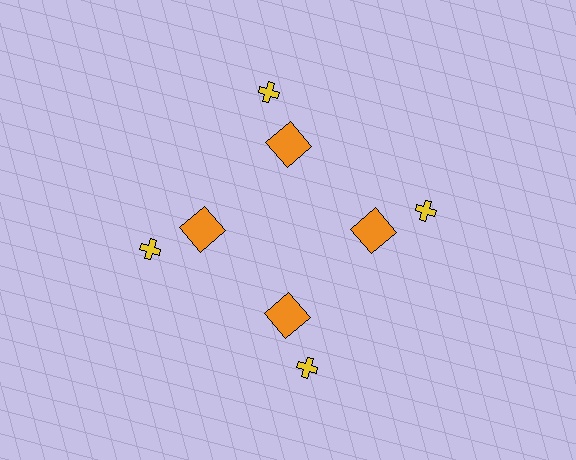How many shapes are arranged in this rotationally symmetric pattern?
There are 8 shapes, arranged in 4 groups of 2.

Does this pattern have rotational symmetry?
Yes, this pattern has 4-fold rotational symmetry. It looks the same after rotating 90 degrees around the center.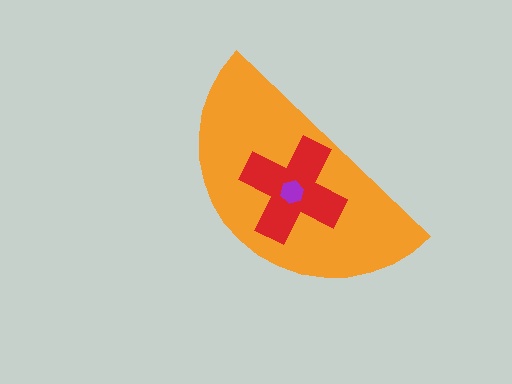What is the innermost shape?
The purple hexagon.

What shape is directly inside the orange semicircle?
The red cross.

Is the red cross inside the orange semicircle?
Yes.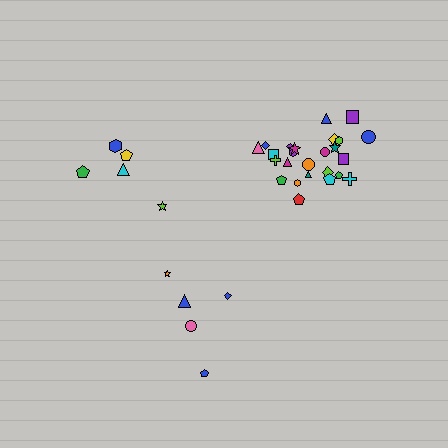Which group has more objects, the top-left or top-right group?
The top-right group.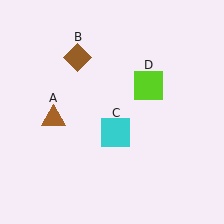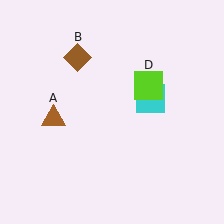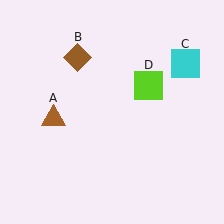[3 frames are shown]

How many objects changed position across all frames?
1 object changed position: cyan square (object C).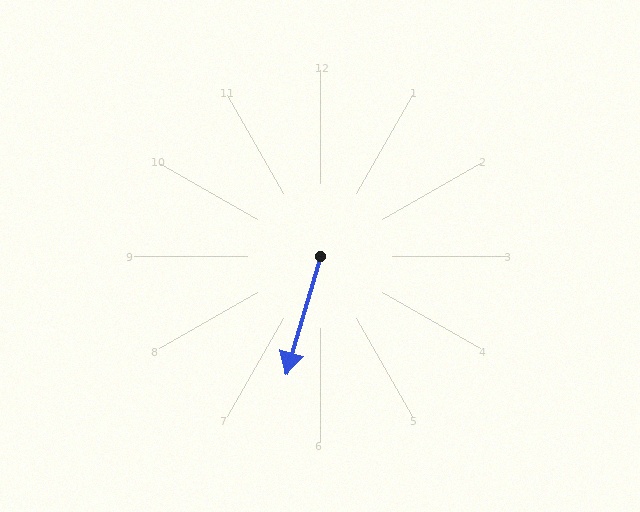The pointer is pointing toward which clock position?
Roughly 7 o'clock.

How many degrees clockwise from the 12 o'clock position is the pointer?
Approximately 196 degrees.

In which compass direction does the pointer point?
South.